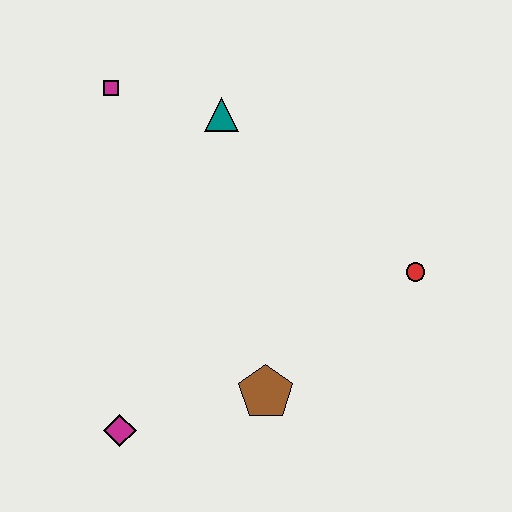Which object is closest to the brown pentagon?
The magenta diamond is closest to the brown pentagon.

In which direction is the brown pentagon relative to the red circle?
The brown pentagon is to the left of the red circle.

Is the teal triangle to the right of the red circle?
No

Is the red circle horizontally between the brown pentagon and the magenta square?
No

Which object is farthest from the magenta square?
The red circle is farthest from the magenta square.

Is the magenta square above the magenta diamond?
Yes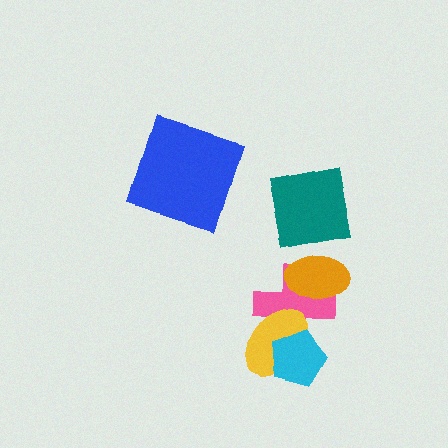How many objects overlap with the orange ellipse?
2 objects overlap with the orange ellipse.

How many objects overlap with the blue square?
0 objects overlap with the blue square.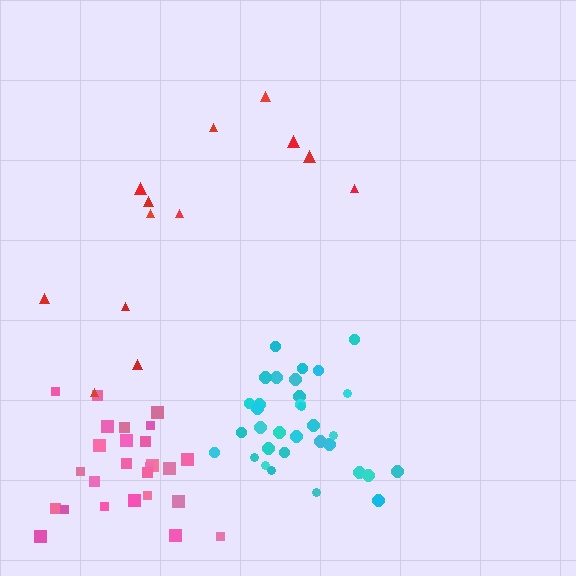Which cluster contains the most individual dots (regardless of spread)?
Cyan (33).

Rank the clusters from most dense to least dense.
cyan, pink, red.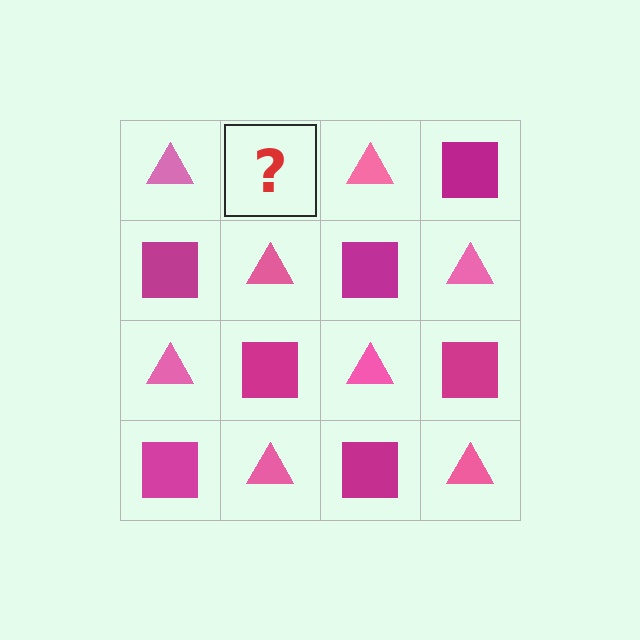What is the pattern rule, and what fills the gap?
The rule is that it alternates pink triangle and magenta square in a checkerboard pattern. The gap should be filled with a magenta square.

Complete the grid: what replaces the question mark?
The question mark should be replaced with a magenta square.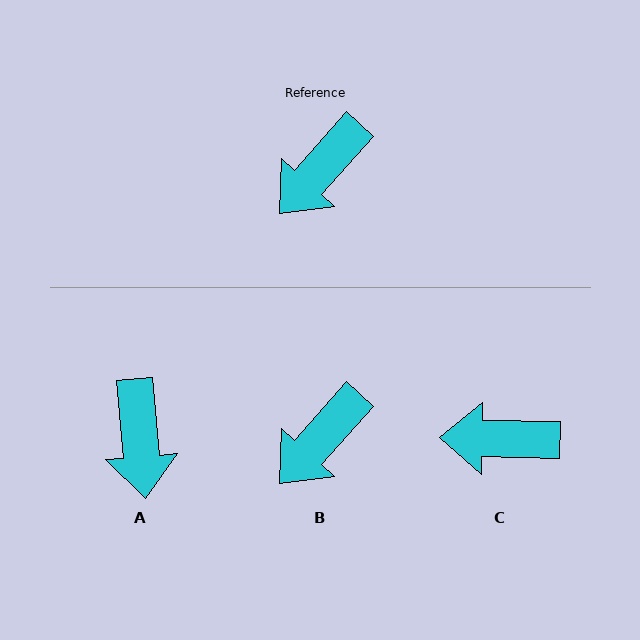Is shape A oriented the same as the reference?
No, it is off by about 47 degrees.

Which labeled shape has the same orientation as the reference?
B.